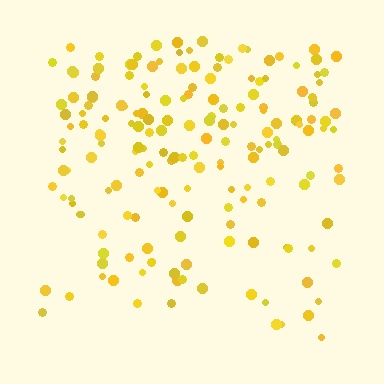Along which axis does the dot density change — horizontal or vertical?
Vertical.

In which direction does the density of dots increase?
From bottom to top, with the top side densest.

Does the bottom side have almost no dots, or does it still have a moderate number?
Still a moderate number, just noticeably fewer than the top.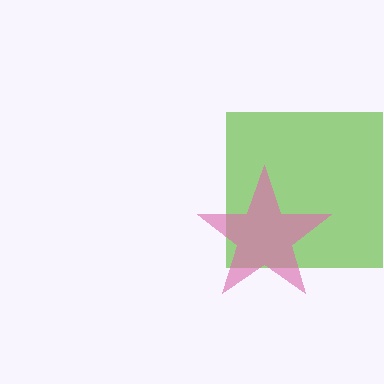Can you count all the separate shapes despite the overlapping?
Yes, there are 2 separate shapes.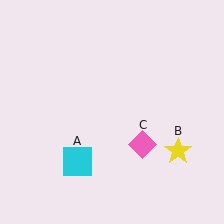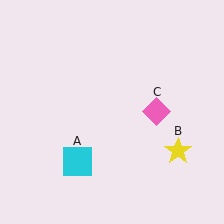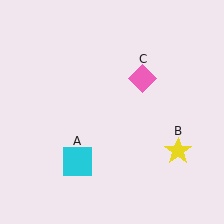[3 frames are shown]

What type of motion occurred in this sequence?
The pink diamond (object C) rotated counterclockwise around the center of the scene.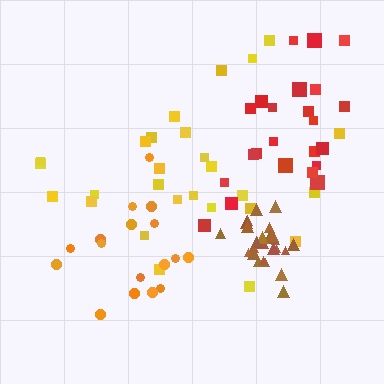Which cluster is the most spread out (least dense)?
Yellow.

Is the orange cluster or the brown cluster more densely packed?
Brown.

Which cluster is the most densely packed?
Brown.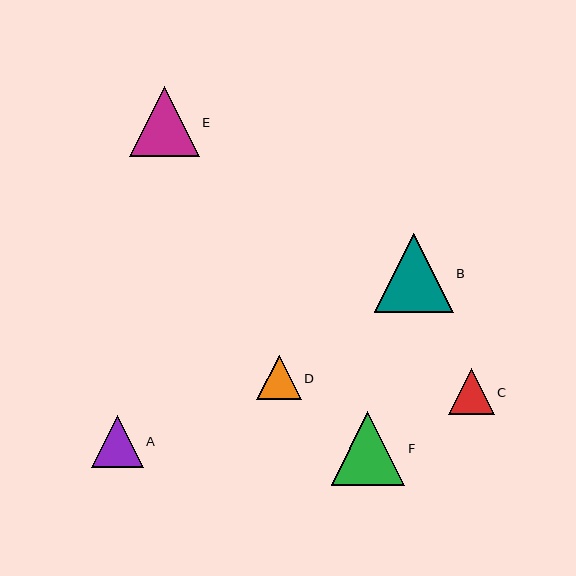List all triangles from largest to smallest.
From largest to smallest: B, F, E, A, C, D.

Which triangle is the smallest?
Triangle D is the smallest with a size of approximately 44 pixels.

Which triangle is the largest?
Triangle B is the largest with a size of approximately 79 pixels.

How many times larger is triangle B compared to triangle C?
Triangle B is approximately 1.7 times the size of triangle C.